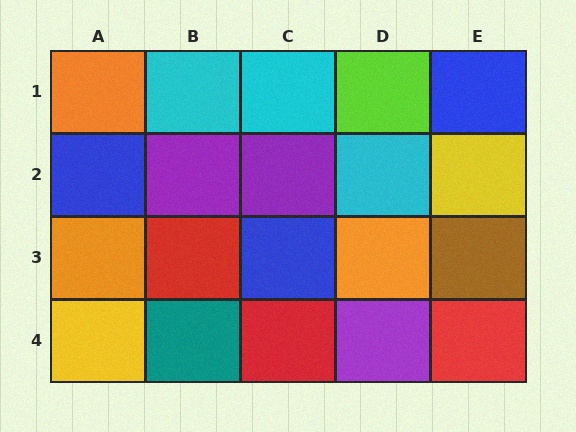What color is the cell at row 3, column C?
Blue.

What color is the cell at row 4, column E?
Red.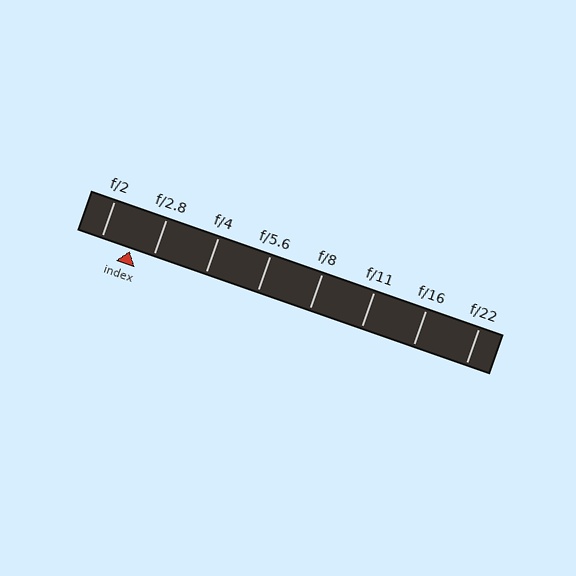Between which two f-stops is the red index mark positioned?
The index mark is between f/2 and f/2.8.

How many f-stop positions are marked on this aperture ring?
There are 8 f-stop positions marked.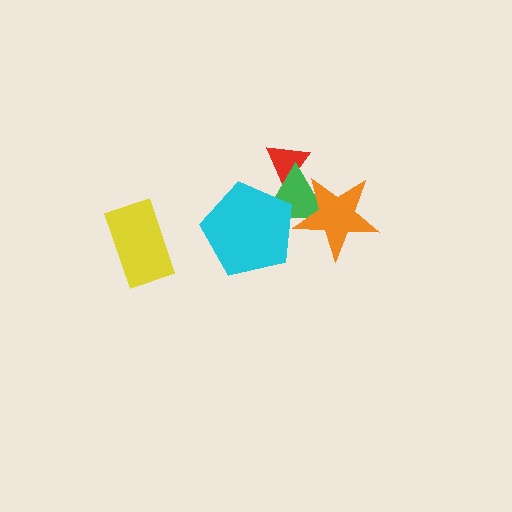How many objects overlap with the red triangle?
1 object overlaps with the red triangle.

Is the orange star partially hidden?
No, no other shape covers it.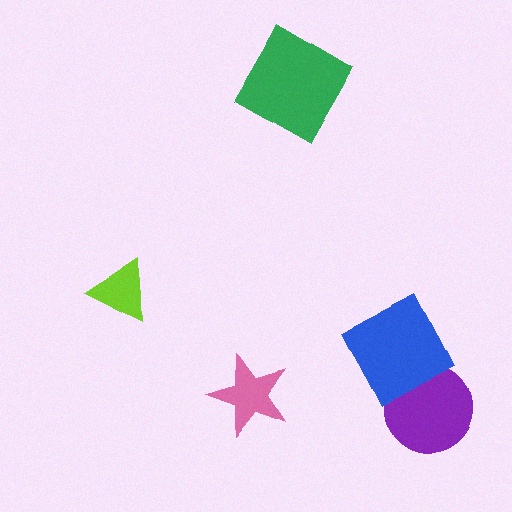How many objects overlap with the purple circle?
1 object overlaps with the purple circle.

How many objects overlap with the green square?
0 objects overlap with the green square.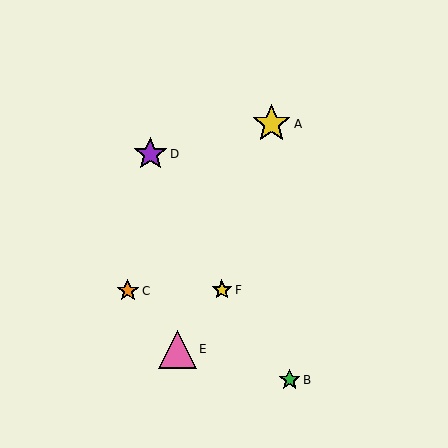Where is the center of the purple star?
The center of the purple star is at (150, 154).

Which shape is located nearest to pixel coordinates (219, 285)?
The yellow star (labeled F) at (222, 290) is nearest to that location.